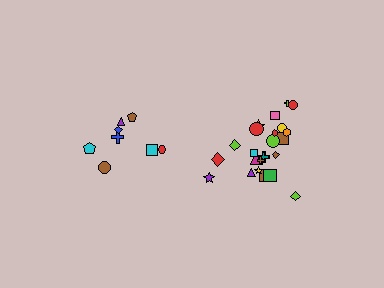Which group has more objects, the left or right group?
The right group.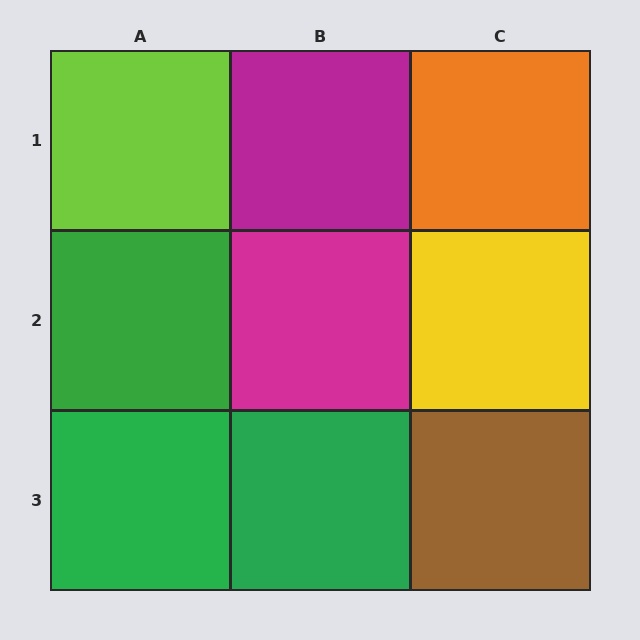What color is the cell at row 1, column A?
Lime.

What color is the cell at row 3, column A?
Green.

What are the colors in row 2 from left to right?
Green, magenta, yellow.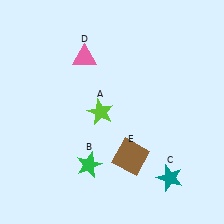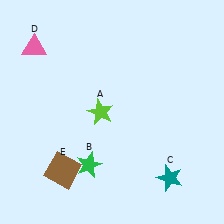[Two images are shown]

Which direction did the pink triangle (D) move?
The pink triangle (D) moved left.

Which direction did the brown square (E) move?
The brown square (E) moved left.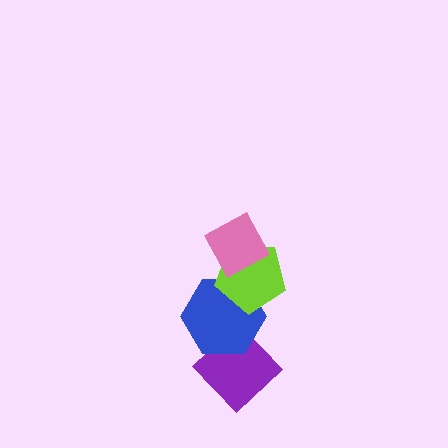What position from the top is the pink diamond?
The pink diamond is 1st from the top.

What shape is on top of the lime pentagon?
The pink diamond is on top of the lime pentagon.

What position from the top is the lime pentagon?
The lime pentagon is 2nd from the top.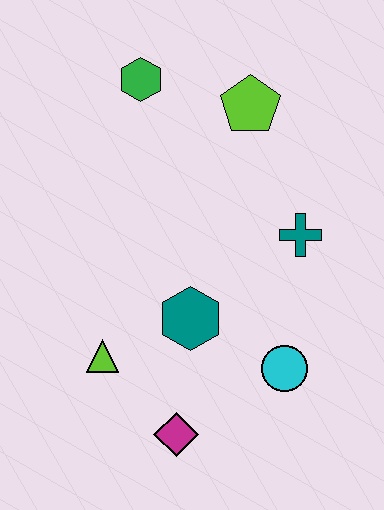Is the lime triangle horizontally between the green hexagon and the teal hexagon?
No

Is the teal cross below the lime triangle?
No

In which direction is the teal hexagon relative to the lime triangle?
The teal hexagon is to the right of the lime triangle.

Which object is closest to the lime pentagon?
The green hexagon is closest to the lime pentagon.